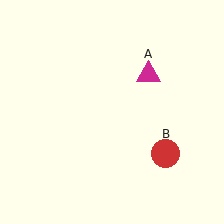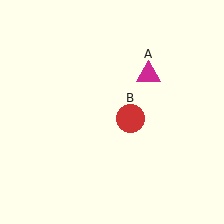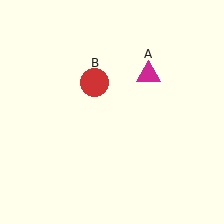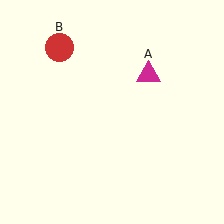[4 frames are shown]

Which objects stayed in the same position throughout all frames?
Magenta triangle (object A) remained stationary.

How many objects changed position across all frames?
1 object changed position: red circle (object B).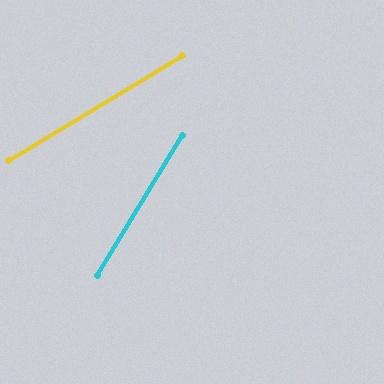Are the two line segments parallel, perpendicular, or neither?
Neither parallel nor perpendicular — they differ by about 28°.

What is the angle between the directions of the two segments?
Approximately 28 degrees.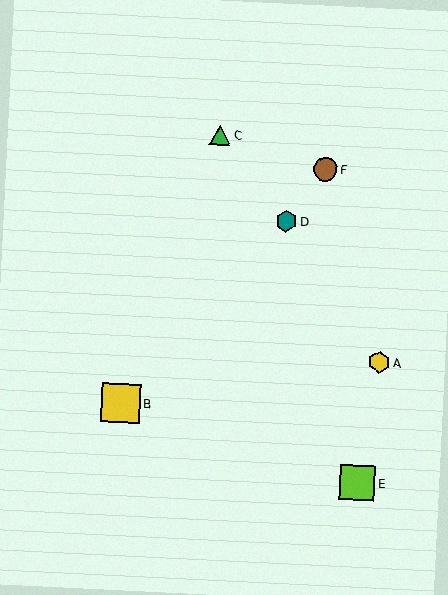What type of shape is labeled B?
Shape B is a yellow square.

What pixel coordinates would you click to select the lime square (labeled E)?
Click at (358, 483) to select the lime square E.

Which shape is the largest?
The yellow square (labeled B) is the largest.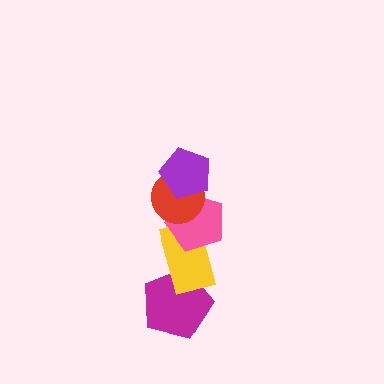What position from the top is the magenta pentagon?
The magenta pentagon is 5th from the top.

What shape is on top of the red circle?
The purple pentagon is on top of the red circle.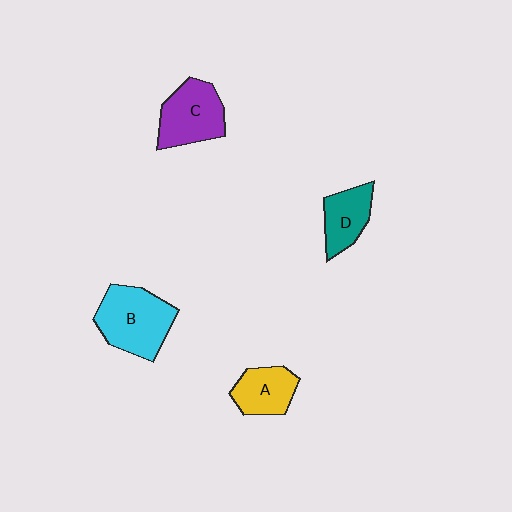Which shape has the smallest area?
Shape D (teal).